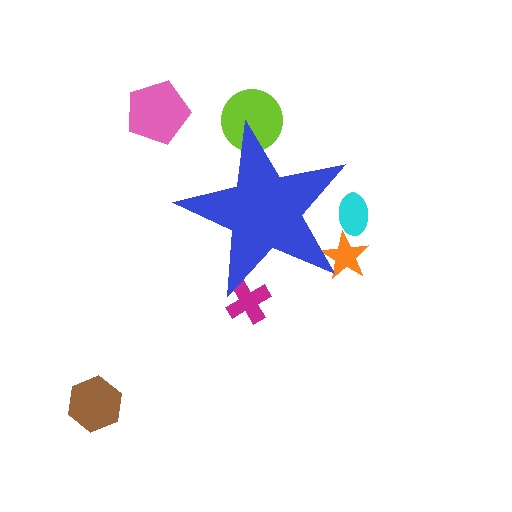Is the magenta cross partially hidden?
Yes, the magenta cross is partially hidden behind the blue star.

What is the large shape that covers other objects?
A blue star.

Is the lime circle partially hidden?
Yes, the lime circle is partially hidden behind the blue star.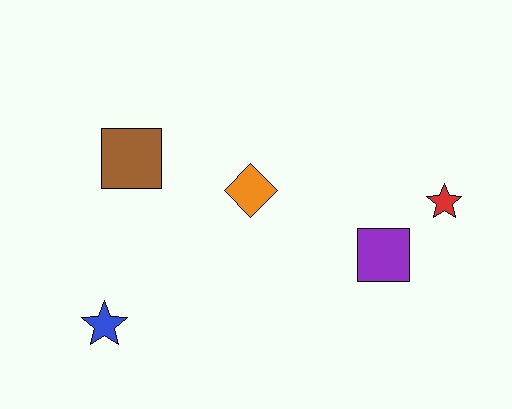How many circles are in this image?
There are no circles.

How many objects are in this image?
There are 5 objects.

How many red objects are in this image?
There is 1 red object.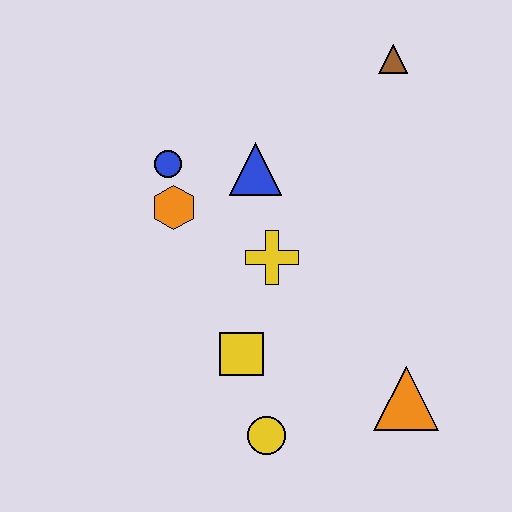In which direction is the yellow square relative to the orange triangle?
The yellow square is to the left of the orange triangle.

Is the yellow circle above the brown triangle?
No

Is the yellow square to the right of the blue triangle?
No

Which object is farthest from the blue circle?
The orange triangle is farthest from the blue circle.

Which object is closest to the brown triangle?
The blue triangle is closest to the brown triangle.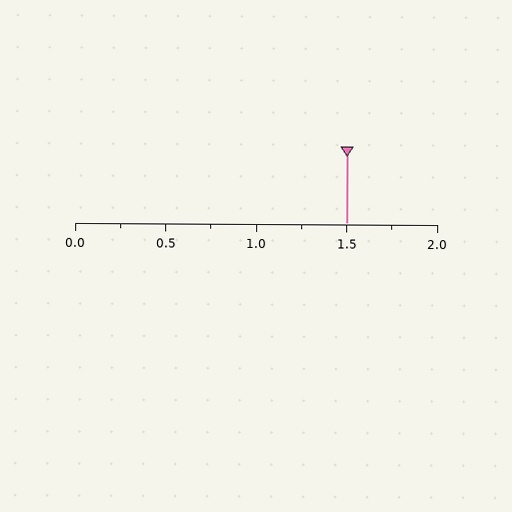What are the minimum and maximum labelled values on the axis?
The axis runs from 0.0 to 2.0.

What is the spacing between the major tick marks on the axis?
The major ticks are spaced 0.5 apart.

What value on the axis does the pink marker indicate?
The marker indicates approximately 1.5.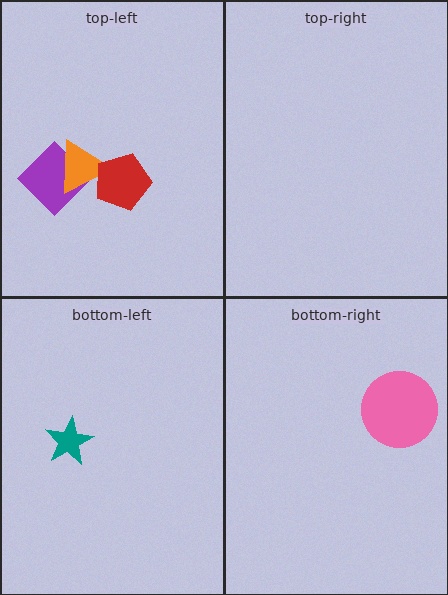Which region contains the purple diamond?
The top-left region.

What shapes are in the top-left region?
The purple diamond, the orange triangle, the red pentagon.